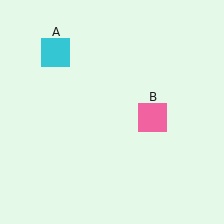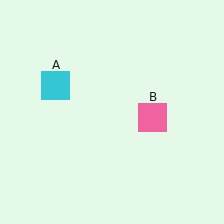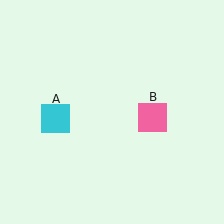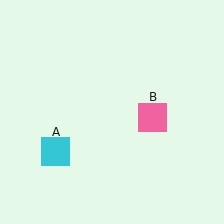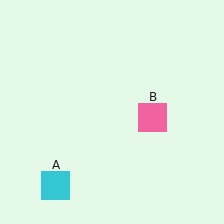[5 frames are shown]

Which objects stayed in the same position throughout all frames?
Pink square (object B) remained stationary.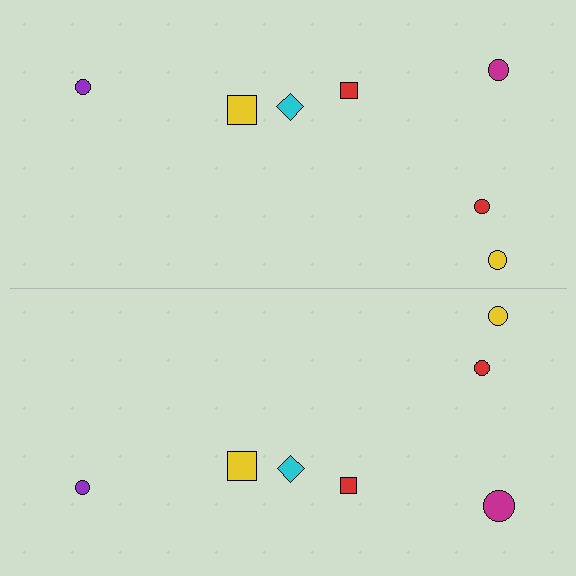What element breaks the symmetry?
The magenta circle on the bottom side has a different size than its mirror counterpart.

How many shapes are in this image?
There are 14 shapes in this image.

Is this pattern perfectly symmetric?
No, the pattern is not perfectly symmetric. The magenta circle on the bottom side has a different size than its mirror counterpart.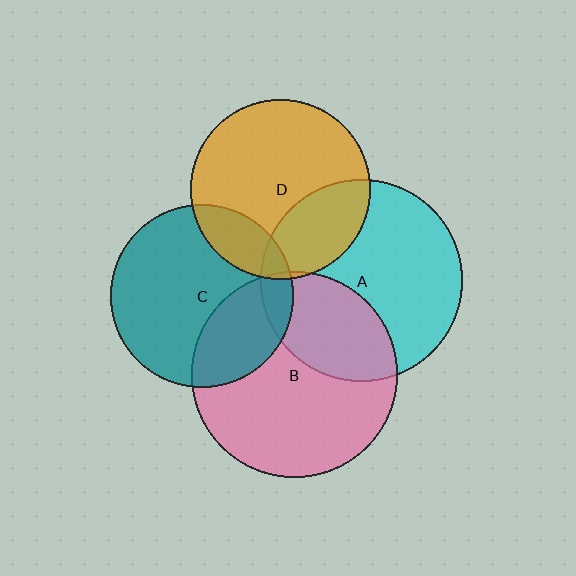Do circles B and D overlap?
Yes.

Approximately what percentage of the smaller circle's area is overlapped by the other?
Approximately 5%.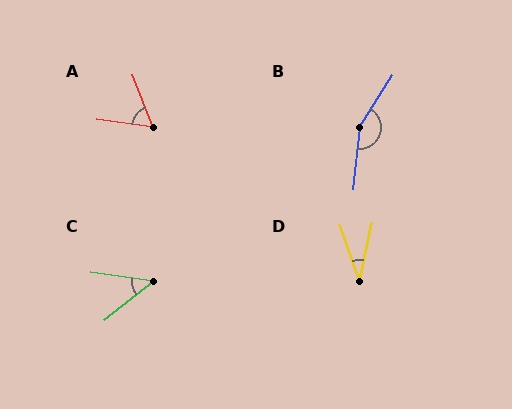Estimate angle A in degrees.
Approximately 61 degrees.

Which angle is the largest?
B, at approximately 154 degrees.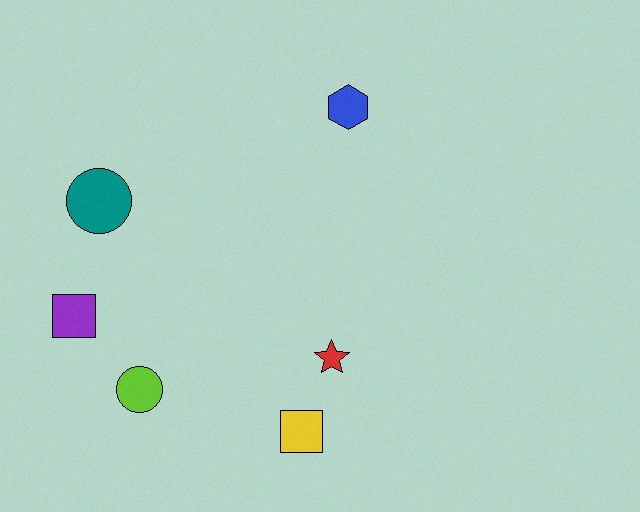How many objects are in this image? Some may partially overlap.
There are 6 objects.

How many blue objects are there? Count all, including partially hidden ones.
There is 1 blue object.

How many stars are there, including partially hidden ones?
There is 1 star.